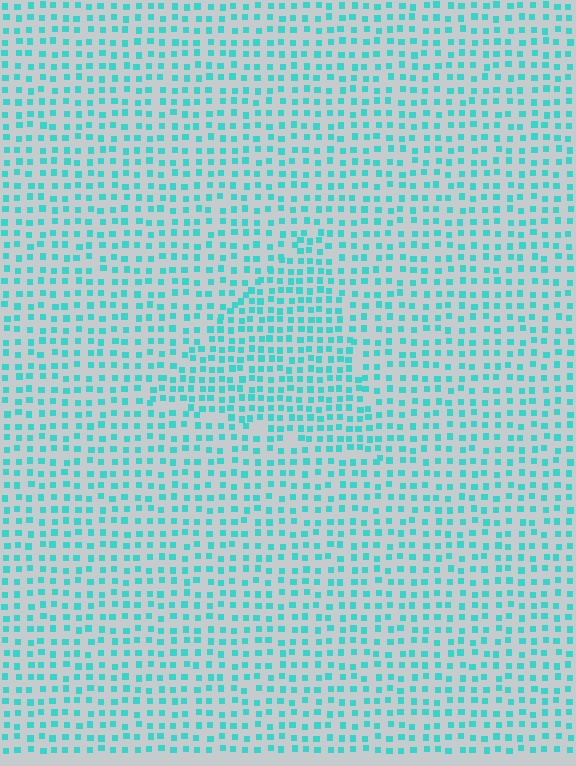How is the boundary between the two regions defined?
The boundary is defined by a change in element density (approximately 1.5x ratio). All elements are the same color, size, and shape.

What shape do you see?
I see a triangle.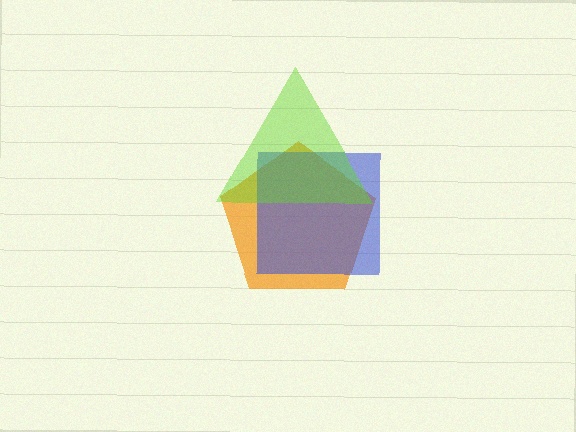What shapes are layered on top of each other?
The layered shapes are: an orange pentagon, a blue square, a lime triangle.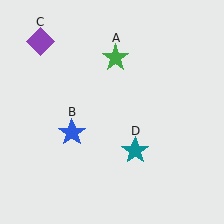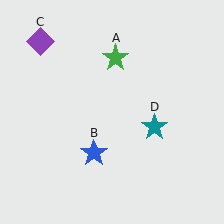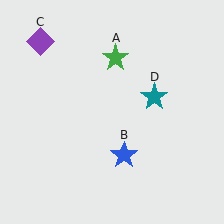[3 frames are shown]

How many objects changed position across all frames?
2 objects changed position: blue star (object B), teal star (object D).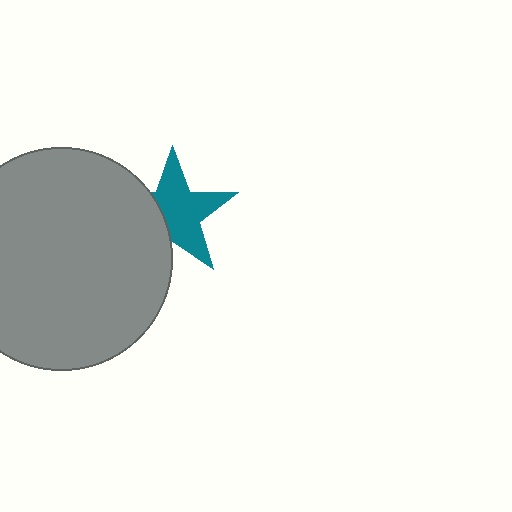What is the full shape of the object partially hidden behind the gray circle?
The partially hidden object is a teal star.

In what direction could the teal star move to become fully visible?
The teal star could move right. That would shift it out from behind the gray circle entirely.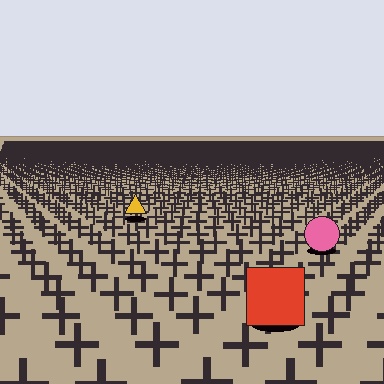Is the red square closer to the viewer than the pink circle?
Yes. The red square is closer — you can tell from the texture gradient: the ground texture is coarser near it.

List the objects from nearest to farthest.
From nearest to farthest: the red square, the pink circle, the yellow triangle.